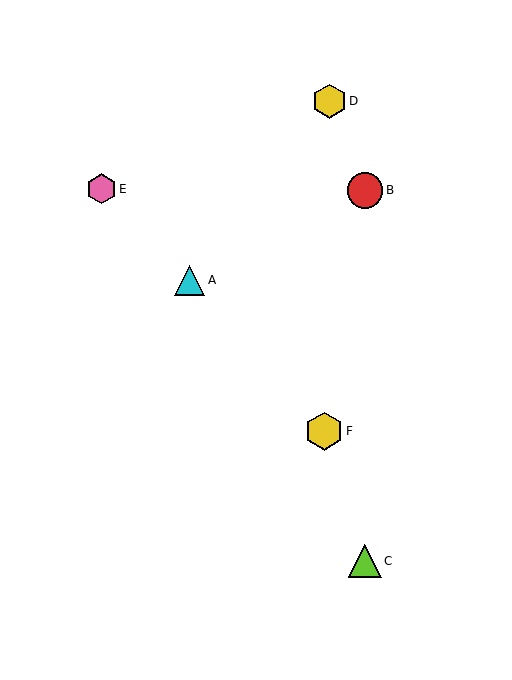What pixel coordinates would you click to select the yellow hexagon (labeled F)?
Click at (324, 431) to select the yellow hexagon F.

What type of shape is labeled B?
Shape B is a red circle.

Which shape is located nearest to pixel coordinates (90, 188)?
The pink hexagon (labeled E) at (102, 189) is nearest to that location.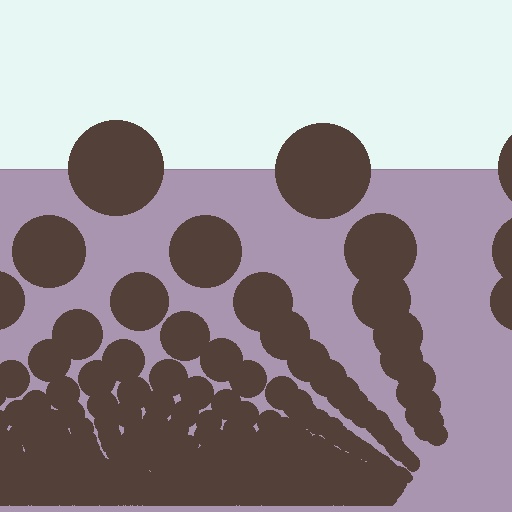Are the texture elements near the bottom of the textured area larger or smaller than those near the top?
Smaller. The gradient is inverted — elements near the bottom are smaller and denser.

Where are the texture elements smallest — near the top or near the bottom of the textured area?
Near the bottom.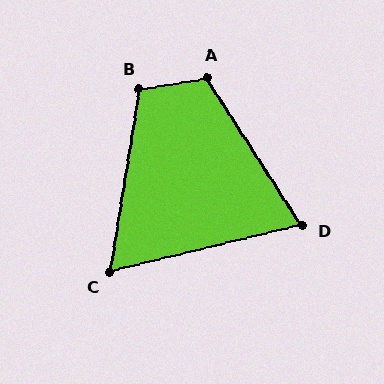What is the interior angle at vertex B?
Approximately 109 degrees (obtuse).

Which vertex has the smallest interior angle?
C, at approximately 67 degrees.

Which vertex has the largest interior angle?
A, at approximately 113 degrees.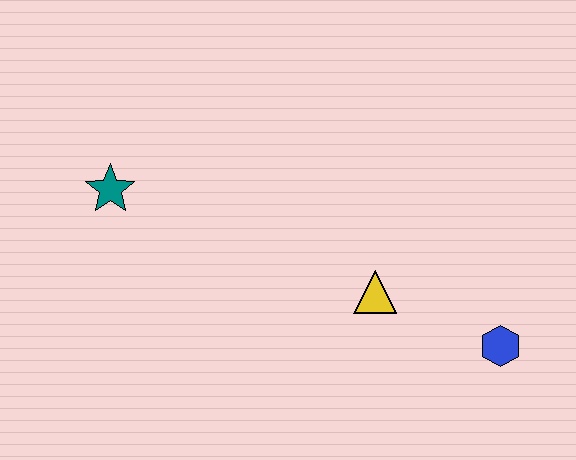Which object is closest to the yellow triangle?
The blue hexagon is closest to the yellow triangle.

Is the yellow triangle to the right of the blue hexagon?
No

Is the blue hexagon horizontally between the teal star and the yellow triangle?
No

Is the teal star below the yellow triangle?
No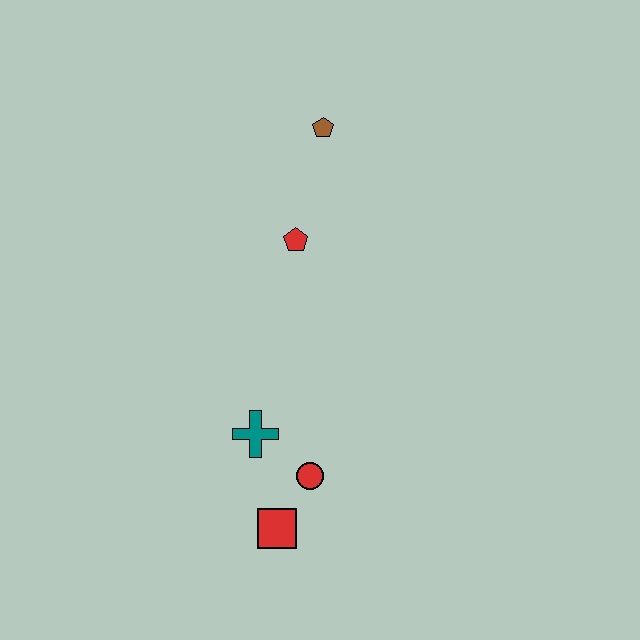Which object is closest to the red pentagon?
The brown pentagon is closest to the red pentagon.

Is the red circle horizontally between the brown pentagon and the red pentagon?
Yes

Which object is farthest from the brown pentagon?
The red square is farthest from the brown pentagon.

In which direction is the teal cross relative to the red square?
The teal cross is above the red square.